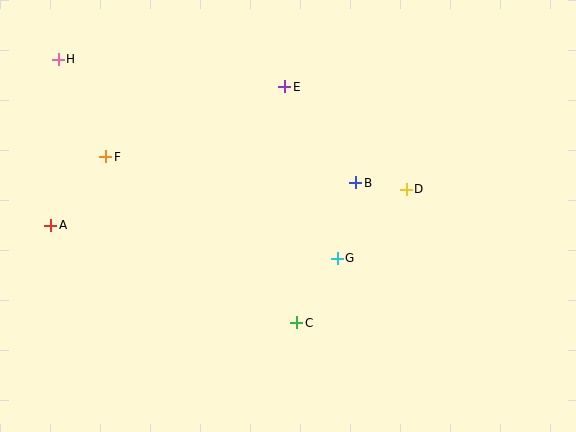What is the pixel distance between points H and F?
The distance between H and F is 108 pixels.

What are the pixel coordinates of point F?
Point F is at (106, 157).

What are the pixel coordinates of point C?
Point C is at (297, 323).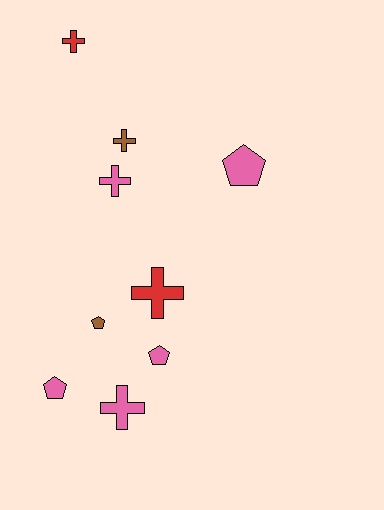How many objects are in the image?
There are 9 objects.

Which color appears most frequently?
Pink, with 5 objects.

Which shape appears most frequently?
Cross, with 5 objects.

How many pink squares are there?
There are no pink squares.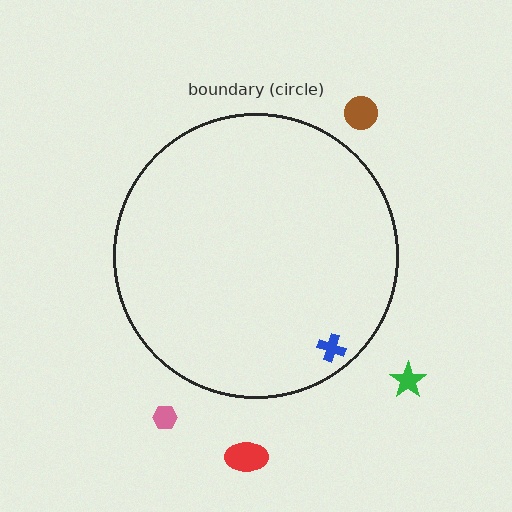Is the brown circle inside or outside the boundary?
Outside.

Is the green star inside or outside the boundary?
Outside.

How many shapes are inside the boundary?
1 inside, 4 outside.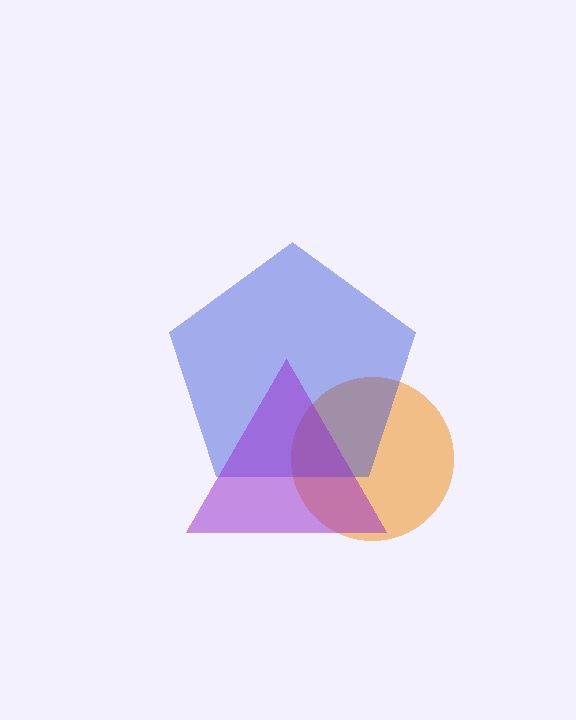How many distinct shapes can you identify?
There are 3 distinct shapes: an orange circle, a blue pentagon, a purple triangle.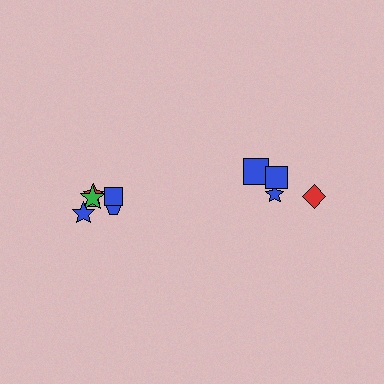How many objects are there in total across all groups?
There are 10 objects.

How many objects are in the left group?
There are 6 objects.